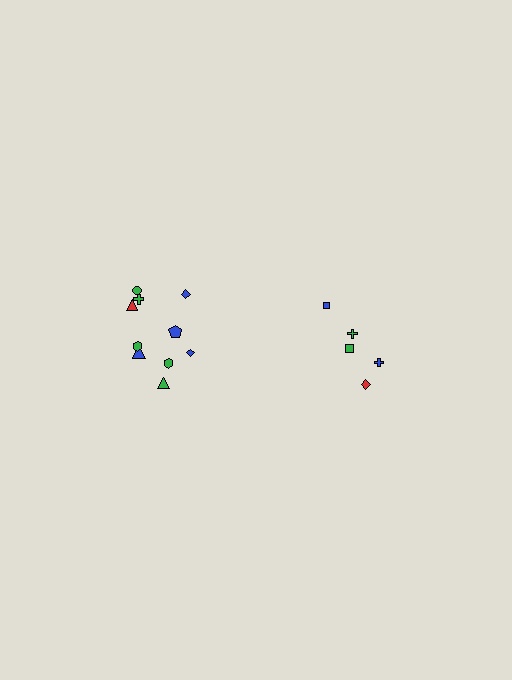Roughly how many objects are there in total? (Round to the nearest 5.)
Roughly 15 objects in total.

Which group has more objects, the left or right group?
The left group.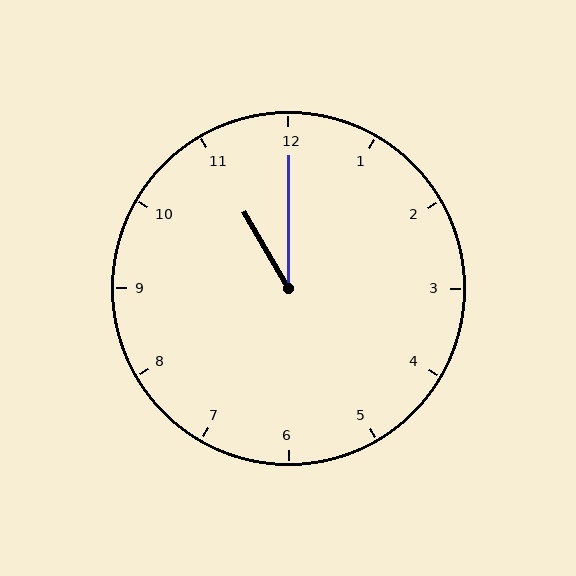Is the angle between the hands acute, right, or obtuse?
It is acute.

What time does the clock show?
11:00.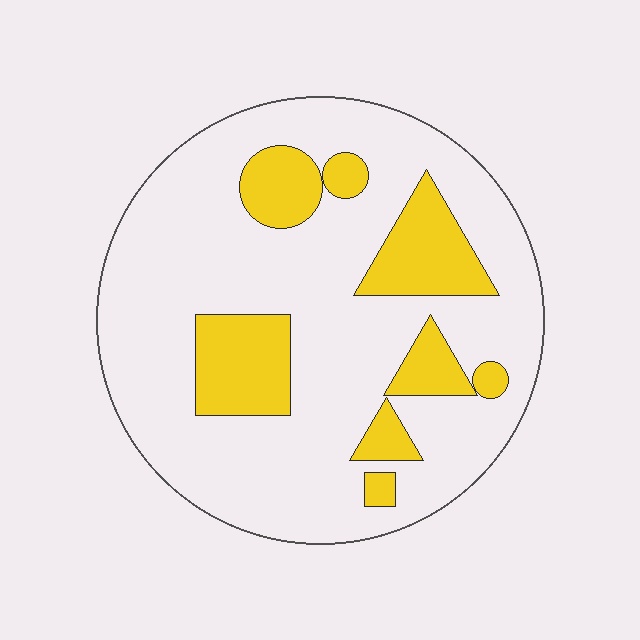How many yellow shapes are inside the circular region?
8.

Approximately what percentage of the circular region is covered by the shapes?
Approximately 20%.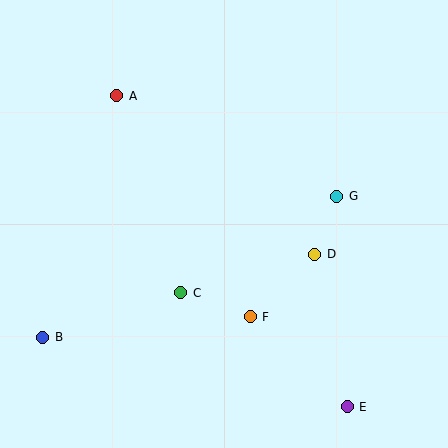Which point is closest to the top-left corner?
Point A is closest to the top-left corner.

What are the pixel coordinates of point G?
Point G is at (337, 196).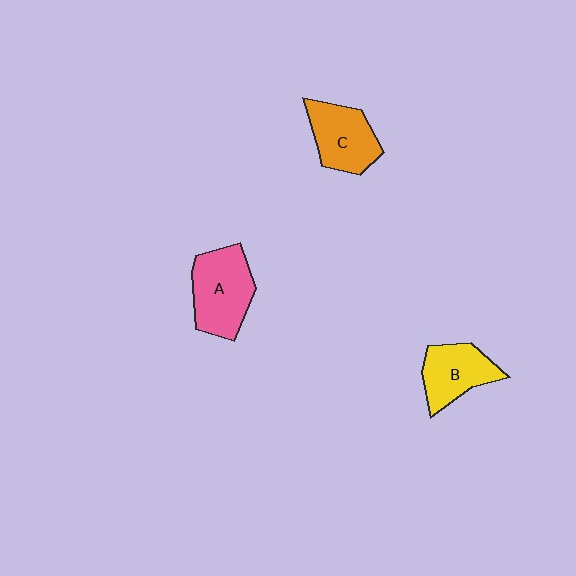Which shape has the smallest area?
Shape B (yellow).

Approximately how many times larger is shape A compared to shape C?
Approximately 1.2 times.